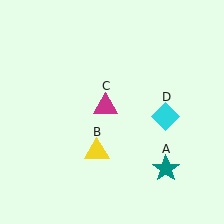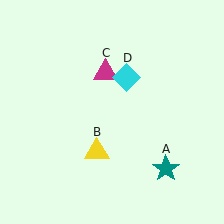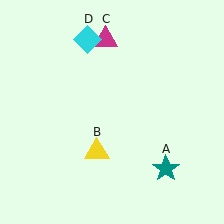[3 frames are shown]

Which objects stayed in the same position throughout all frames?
Teal star (object A) and yellow triangle (object B) remained stationary.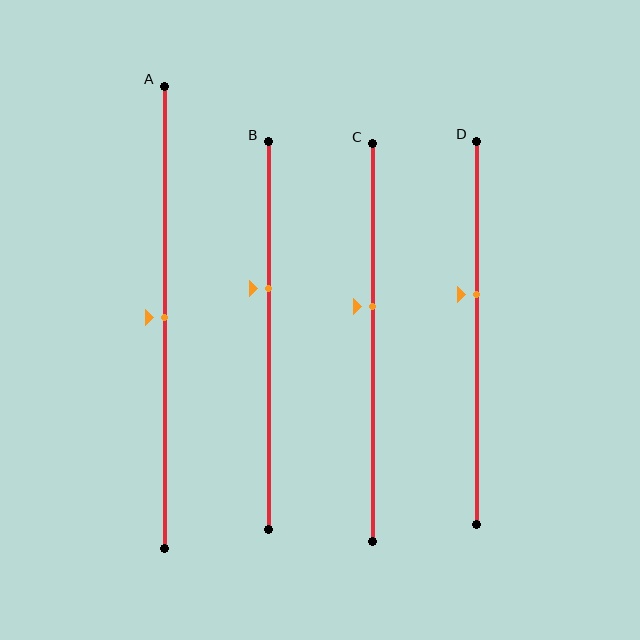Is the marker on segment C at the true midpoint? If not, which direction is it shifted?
No, the marker on segment C is shifted upward by about 9% of the segment length.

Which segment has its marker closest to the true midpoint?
Segment A has its marker closest to the true midpoint.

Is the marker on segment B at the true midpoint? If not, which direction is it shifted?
No, the marker on segment B is shifted upward by about 12% of the segment length.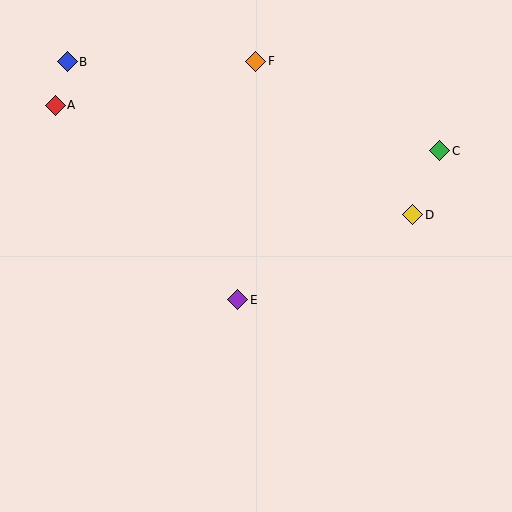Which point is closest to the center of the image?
Point E at (238, 300) is closest to the center.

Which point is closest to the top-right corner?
Point C is closest to the top-right corner.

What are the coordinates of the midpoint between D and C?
The midpoint between D and C is at (426, 183).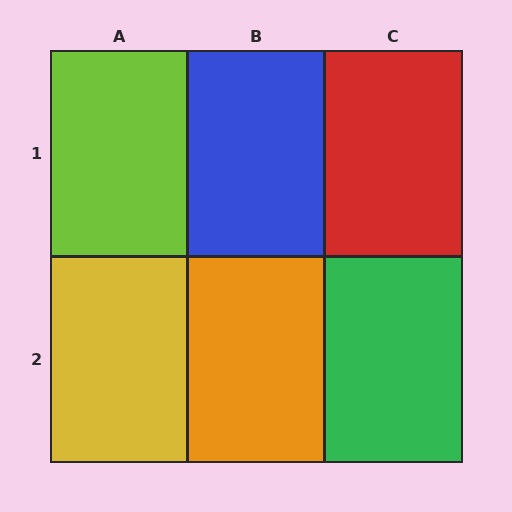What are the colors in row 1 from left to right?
Lime, blue, red.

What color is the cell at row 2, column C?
Green.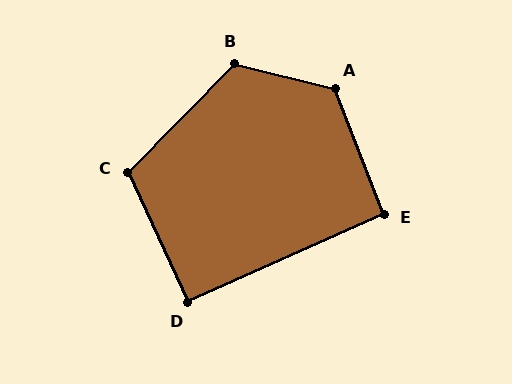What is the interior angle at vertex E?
Approximately 93 degrees (approximately right).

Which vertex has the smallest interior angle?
D, at approximately 91 degrees.